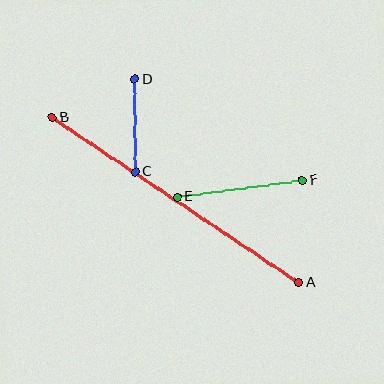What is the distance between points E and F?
The distance is approximately 126 pixels.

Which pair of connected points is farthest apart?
Points A and B are farthest apart.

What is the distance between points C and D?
The distance is approximately 93 pixels.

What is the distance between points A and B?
The distance is approximately 296 pixels.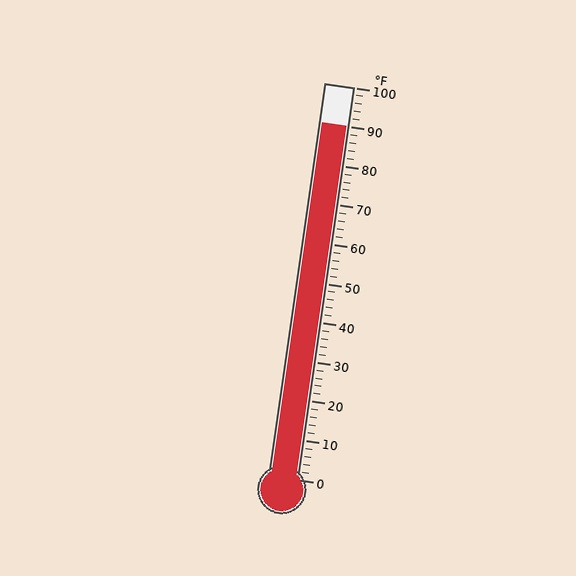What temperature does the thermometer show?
The thermometer shows approximately 90°F.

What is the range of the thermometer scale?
The thermometer scale ranges from 0°F to 100°F.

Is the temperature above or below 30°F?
The temperature is above 30°F.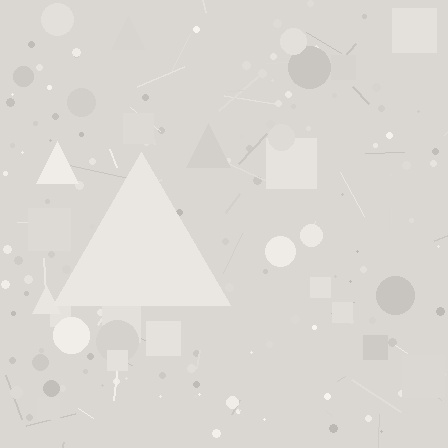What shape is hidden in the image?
A triangle is hidden in the image.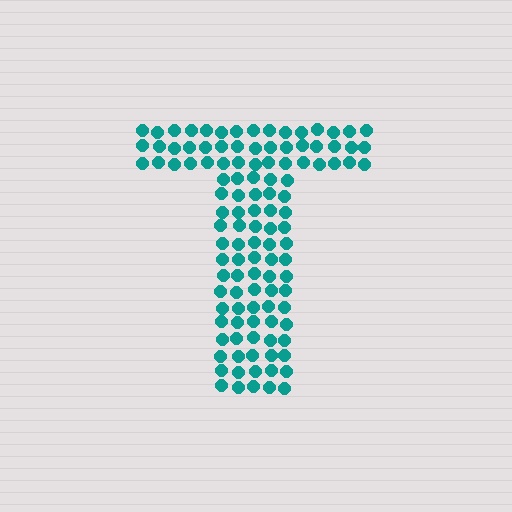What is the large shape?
The large shape is the letter T.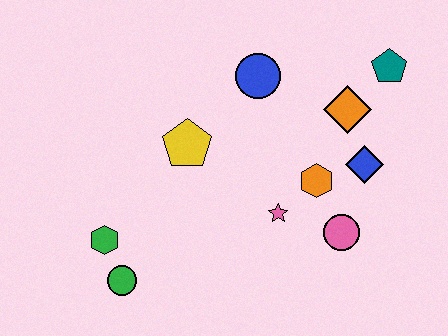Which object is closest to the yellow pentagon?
The blue circle is closest to the yellow pentagon.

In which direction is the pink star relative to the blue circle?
The pink star is below the blue circle.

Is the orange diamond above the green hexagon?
Yes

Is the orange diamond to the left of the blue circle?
No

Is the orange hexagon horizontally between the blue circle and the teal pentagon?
Yes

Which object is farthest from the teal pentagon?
The green circle is farthest from the teal pentagon.